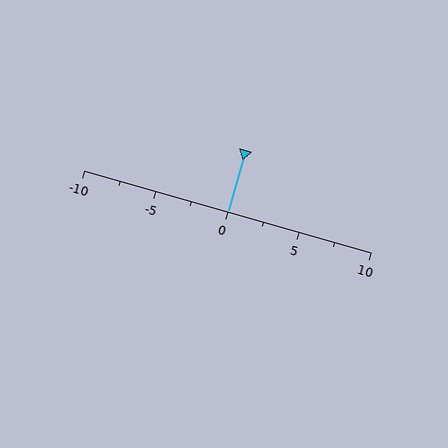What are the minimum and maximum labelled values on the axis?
The axis runs from -10 to 10.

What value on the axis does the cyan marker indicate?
The marker indicates approximately 0.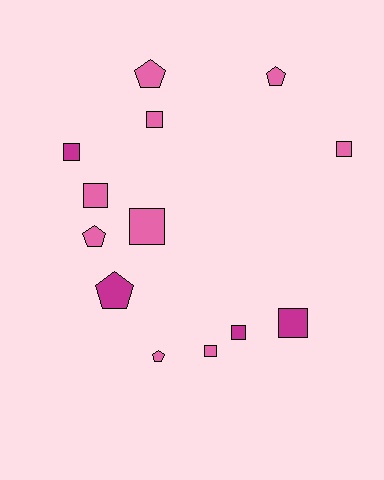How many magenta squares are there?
There are 3 magenta squares.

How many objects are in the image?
There are 13 objects.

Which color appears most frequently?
Pink, with 9 objects.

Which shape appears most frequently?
Square, with 8 objects.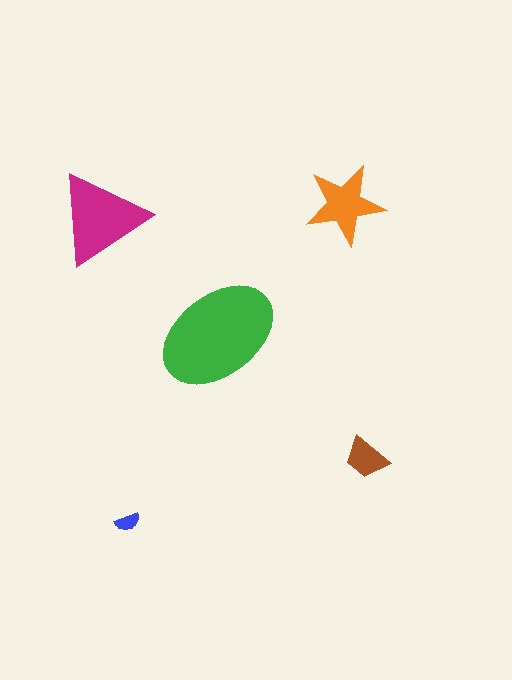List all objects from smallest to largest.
The blue semicircle, the brown trapezoid, the orange star, the magenta triangle, the green ellipse.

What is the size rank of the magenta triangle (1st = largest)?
2nd.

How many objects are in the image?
There are 5 objects in the image.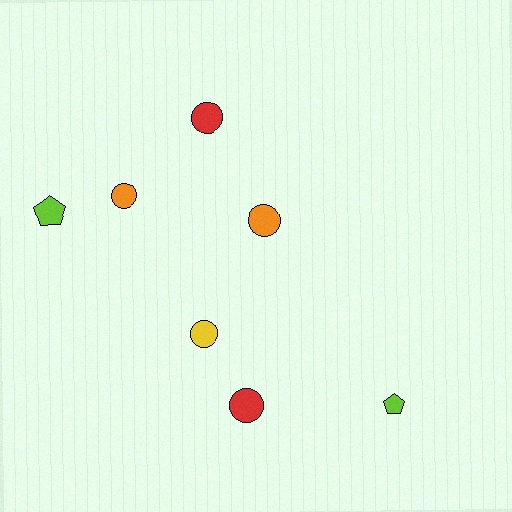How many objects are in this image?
There are 7 objects.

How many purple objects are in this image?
There are no purple objects.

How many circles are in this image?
There are 5 circles.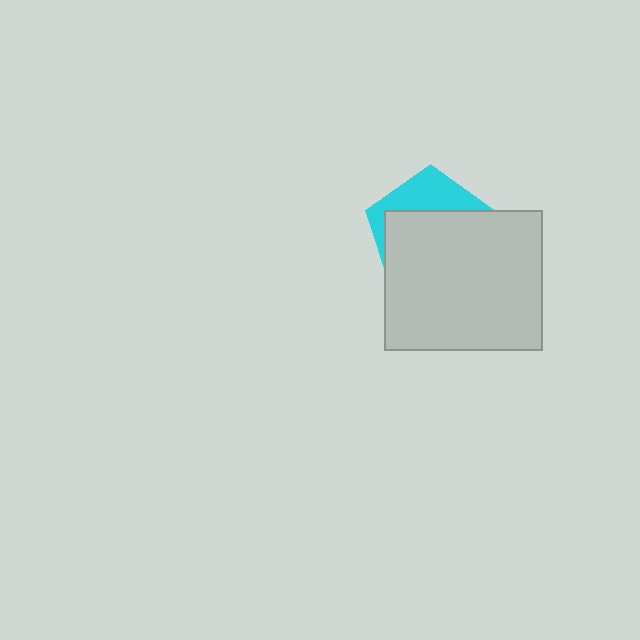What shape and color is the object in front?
The object in front is a light gray rectangle.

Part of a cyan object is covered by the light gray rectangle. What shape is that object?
It is a pentagon.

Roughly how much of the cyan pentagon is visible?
A small part of it is visible (roughly 31%).